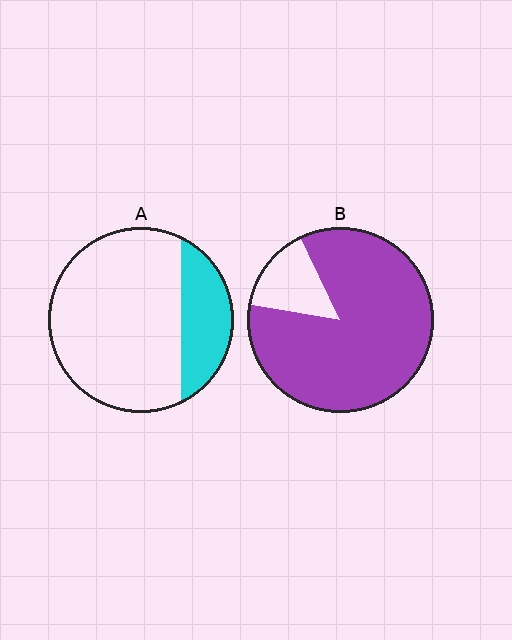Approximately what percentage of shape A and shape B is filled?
A is approximately 25% and B is approximately 85%.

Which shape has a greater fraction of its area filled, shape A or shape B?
Shape B.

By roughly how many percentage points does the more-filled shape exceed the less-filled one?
By roughly 60 percentage points (B over A).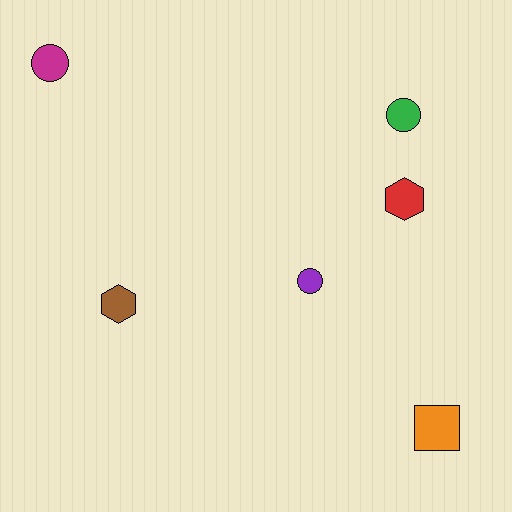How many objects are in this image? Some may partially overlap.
There are 6 objects.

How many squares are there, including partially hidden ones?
There is 1 square.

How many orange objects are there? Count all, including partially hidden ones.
There is 1 orange object.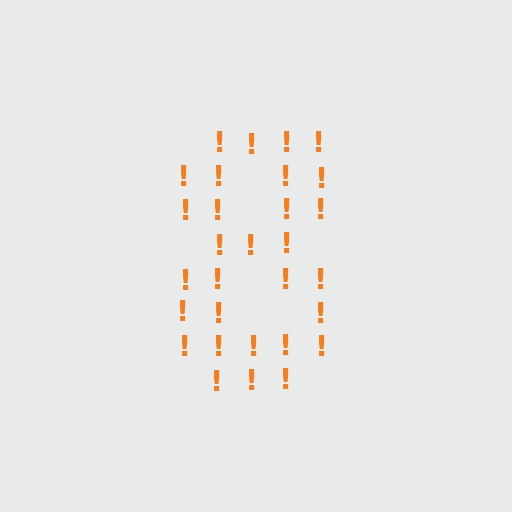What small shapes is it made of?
It is made of small exclamation marks.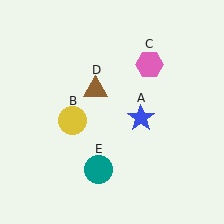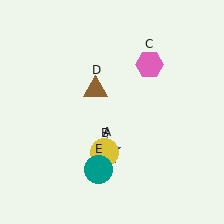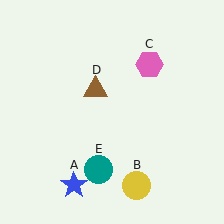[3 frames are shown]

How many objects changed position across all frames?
2 objects changed position: blue star (object A), yellow circle (object B).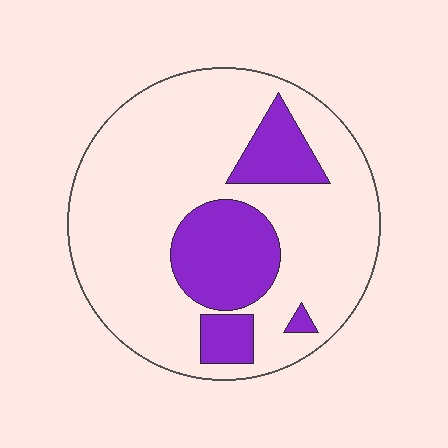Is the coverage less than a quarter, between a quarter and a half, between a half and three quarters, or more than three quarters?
Less than a quarter.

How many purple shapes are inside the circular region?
4.